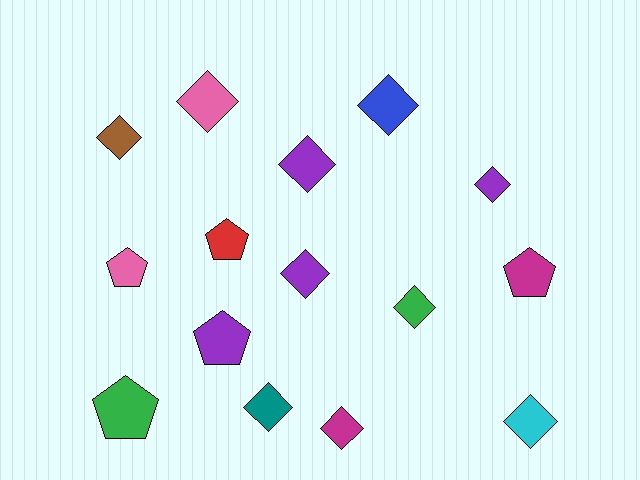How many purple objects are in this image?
There are 4 purple objects.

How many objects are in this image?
There are 15 objects.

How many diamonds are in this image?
There are 10 diamonds.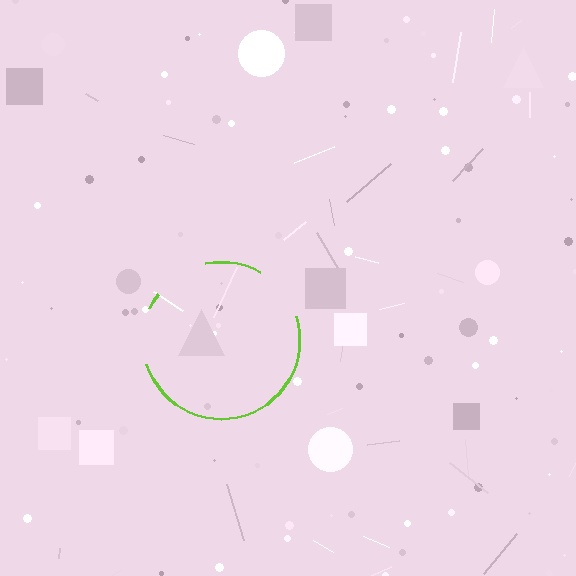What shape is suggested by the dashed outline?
The dashed outline suggests a circle.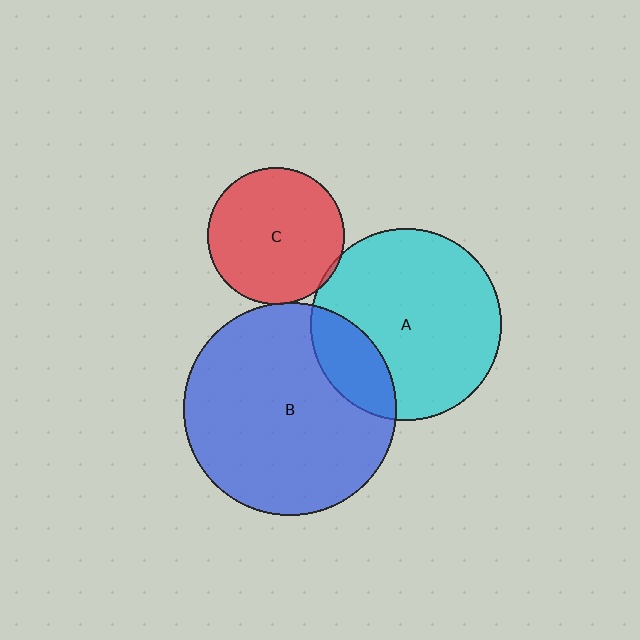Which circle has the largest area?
Circle B (blue).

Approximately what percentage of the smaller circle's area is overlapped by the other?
Approximately 5%.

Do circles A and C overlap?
Yes.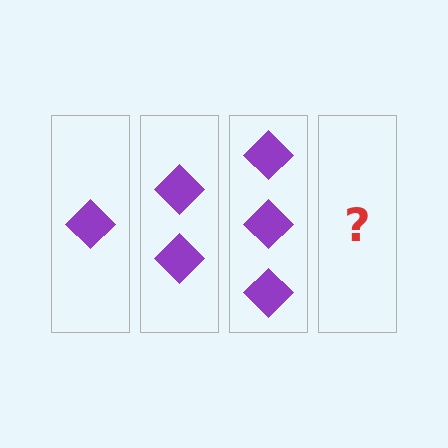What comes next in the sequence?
The next element should be 4 diamonds.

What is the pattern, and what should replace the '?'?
The pattern is that each step adds one more diamond. The '?' should be 4 diamonds.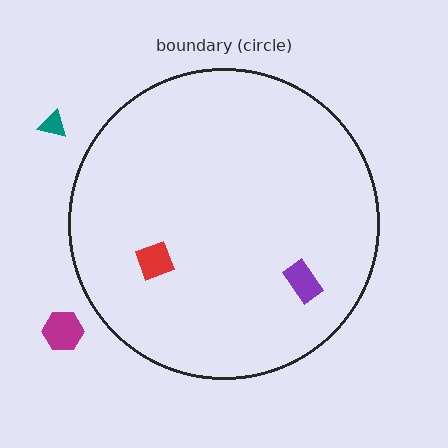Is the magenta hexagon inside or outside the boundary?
Outside.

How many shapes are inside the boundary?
2 inside, 2 outside.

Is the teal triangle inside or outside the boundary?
Outside.